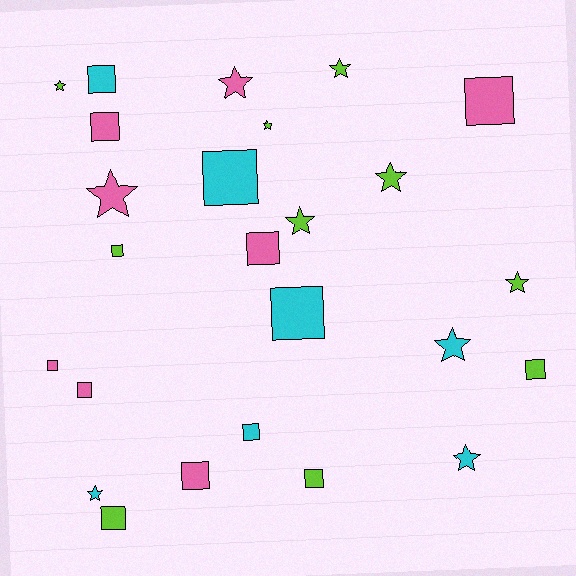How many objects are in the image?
There are 25 objects.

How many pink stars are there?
There are 2 pink stars.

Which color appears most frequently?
Lime, with 10 objects.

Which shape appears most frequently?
Square, with 14 objects.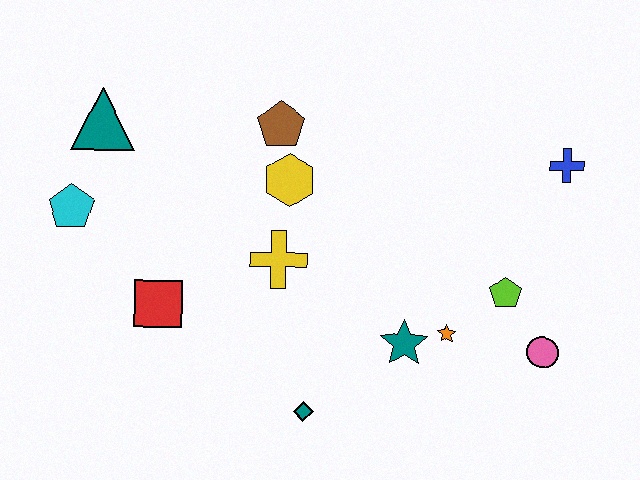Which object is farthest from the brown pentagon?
The pink circle is farthest from the brown pentagon.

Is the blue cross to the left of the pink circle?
No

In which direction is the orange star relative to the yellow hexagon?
The orange star is to the right of the yellow hexagon.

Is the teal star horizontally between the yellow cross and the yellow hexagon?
No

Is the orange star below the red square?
Yes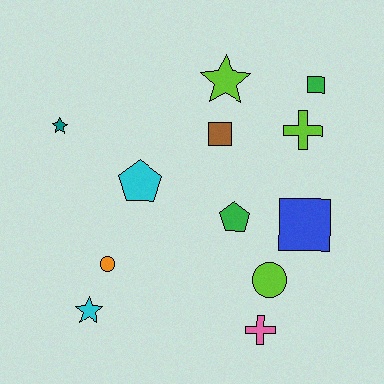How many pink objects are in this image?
There is 1 pink object.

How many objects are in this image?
There are 12 objects.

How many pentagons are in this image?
There are 2 pentagons.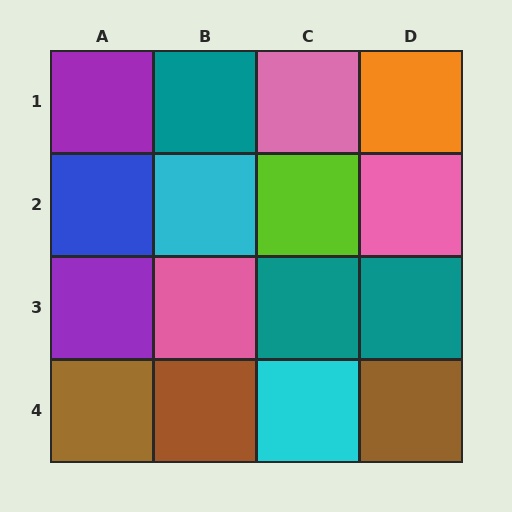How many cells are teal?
3 cells are teal.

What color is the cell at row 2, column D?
Pink.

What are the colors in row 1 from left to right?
Purple, teal, pink, orange.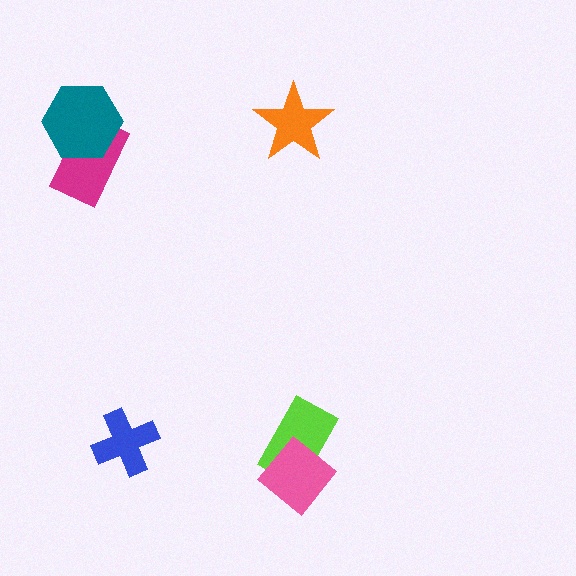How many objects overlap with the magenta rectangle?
1 object overlaps with the magenta rectangle.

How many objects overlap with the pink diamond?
1 object overlaps with the pink diamond.